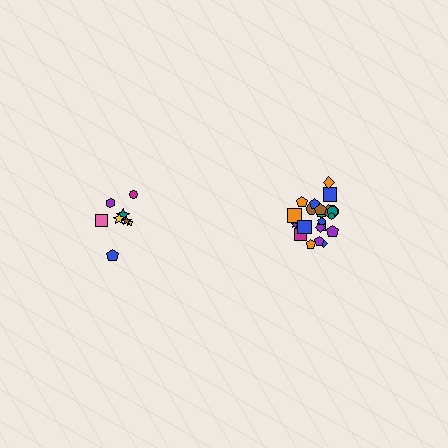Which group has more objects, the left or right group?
The right group.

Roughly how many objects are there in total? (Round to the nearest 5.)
Roughly 30 objects in total.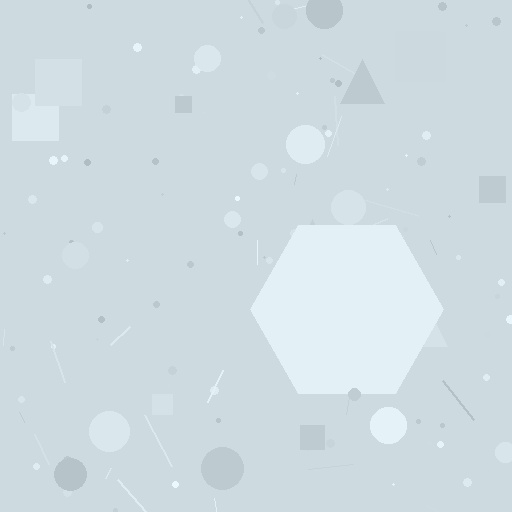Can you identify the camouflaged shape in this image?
The camouflaged shape is a hexagon.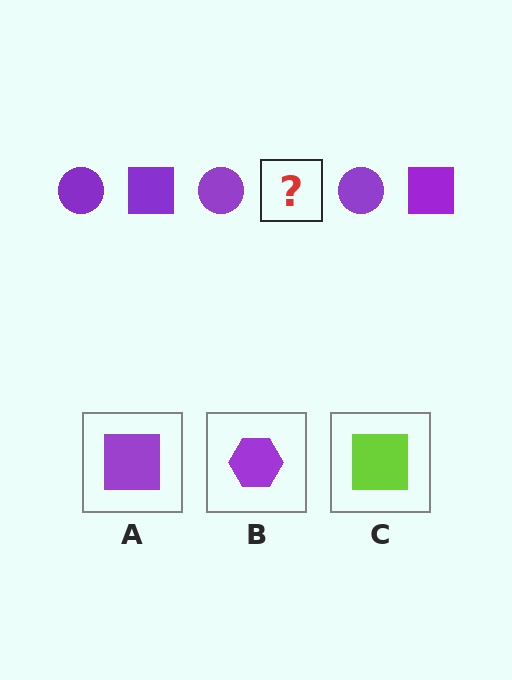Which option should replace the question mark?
Option A.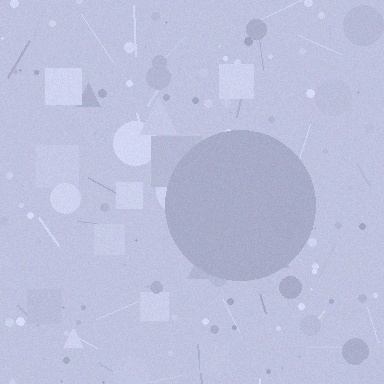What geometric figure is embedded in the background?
A circle is embedded in the background.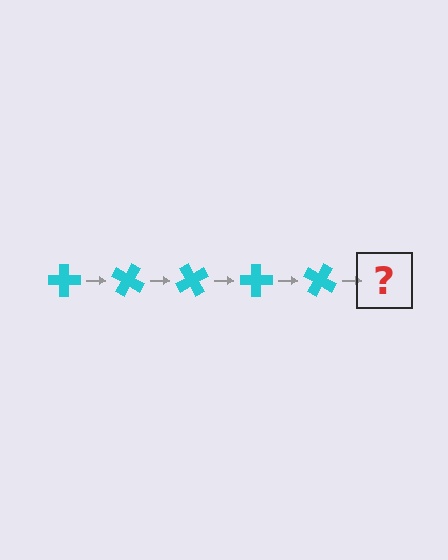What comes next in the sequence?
The next element should be a cyan cross rotated 150 degrees.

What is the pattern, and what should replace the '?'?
The pattern is that the cross rotates 30 degrees each step. The '?' should be a cyan cross rotated 150 degrees.